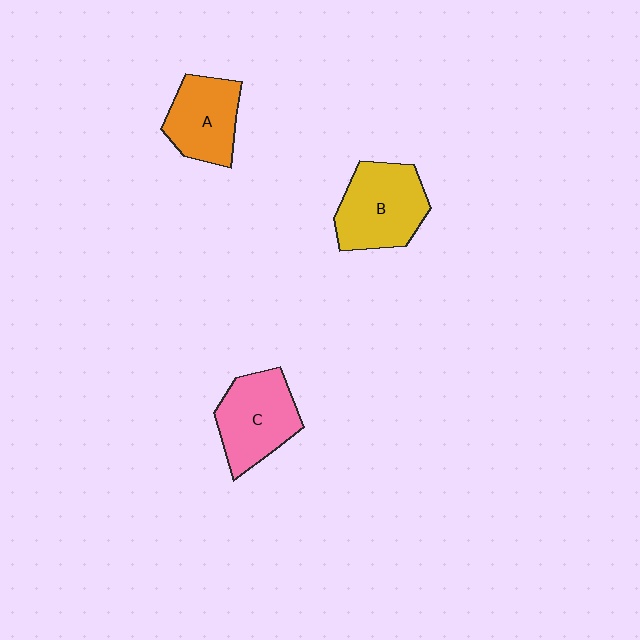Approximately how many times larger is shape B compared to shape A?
Approximately 1.3 times.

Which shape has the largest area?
Shape B (yellow).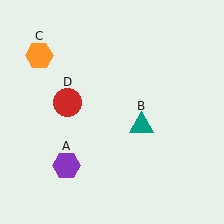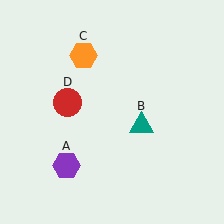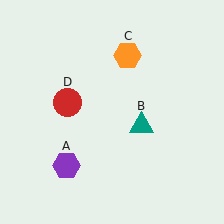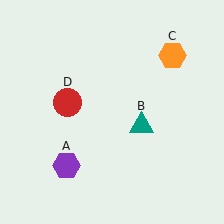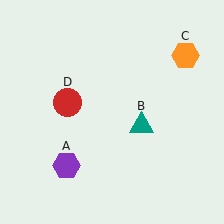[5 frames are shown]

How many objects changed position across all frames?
1 object changed position: orange hexagon (object C).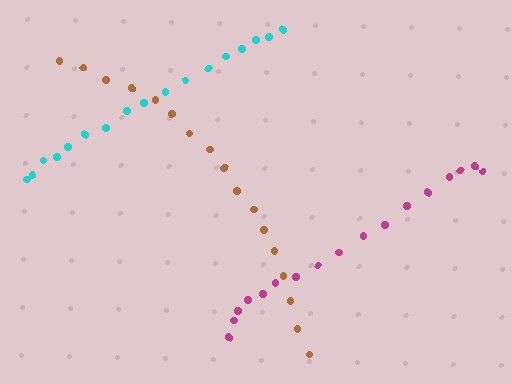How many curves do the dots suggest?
There are 3 distinct paths.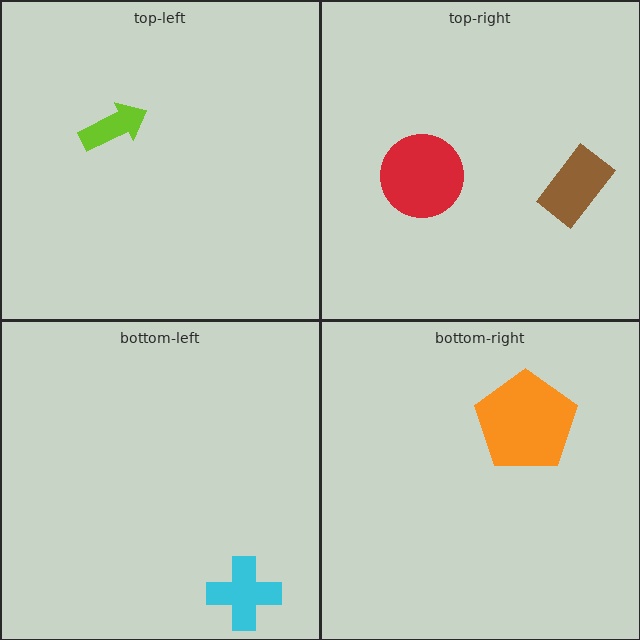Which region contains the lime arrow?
The top-left region.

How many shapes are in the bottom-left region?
1.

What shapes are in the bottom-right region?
The orange pentagon.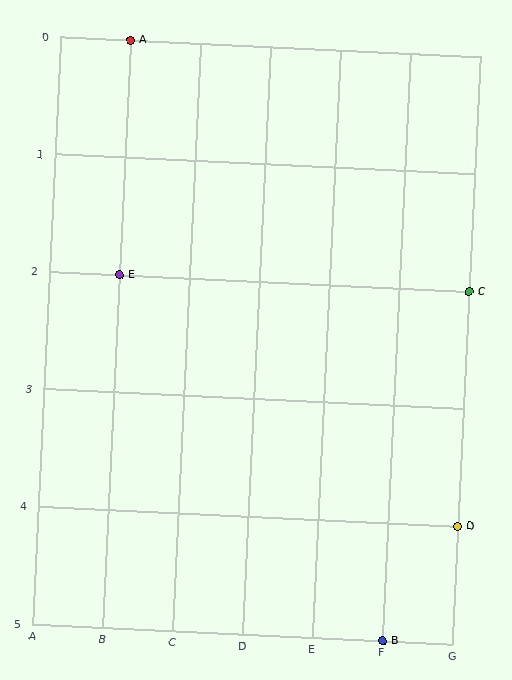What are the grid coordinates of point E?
Point E is at grid coordinates (B, 2).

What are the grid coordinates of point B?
Point B is at grid coordinates (F, 5).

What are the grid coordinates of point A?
Point A is at grid coordinates (B, 0).